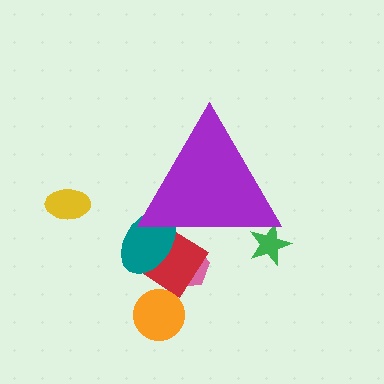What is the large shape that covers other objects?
A purple triangle.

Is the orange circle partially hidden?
No, the orange circle is fully visible.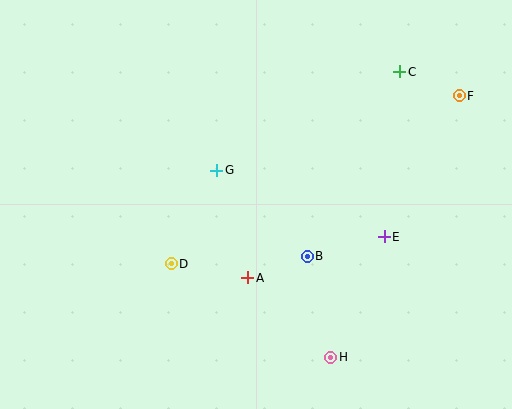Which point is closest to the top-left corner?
Point G is closest to the top-left corner.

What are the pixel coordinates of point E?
Point E is at (384, 237).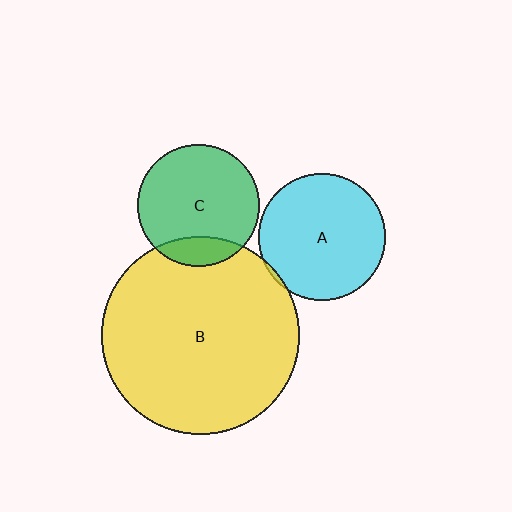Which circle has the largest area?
Circle B (yellow).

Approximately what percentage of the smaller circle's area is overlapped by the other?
Approximately 15%.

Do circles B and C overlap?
Yes.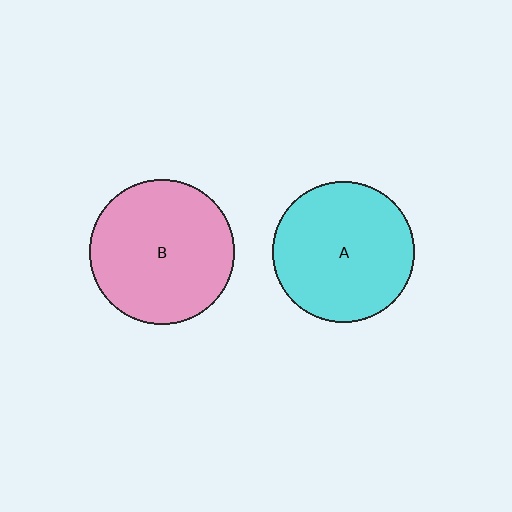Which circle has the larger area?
Circle B (pink).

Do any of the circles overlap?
No, none of the circles overlap.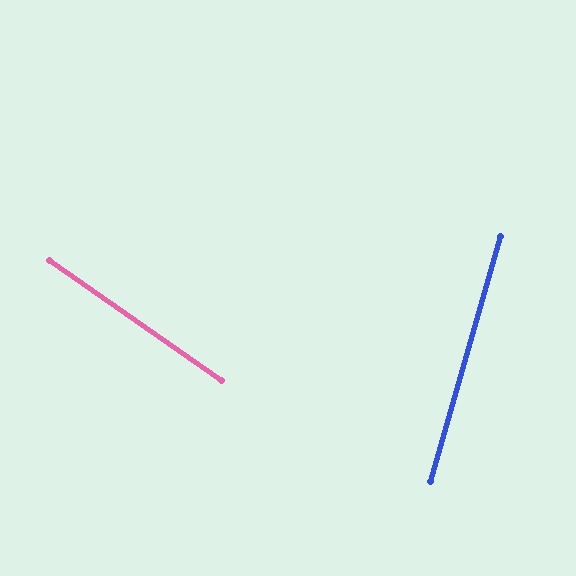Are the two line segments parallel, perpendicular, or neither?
Neither parallel nor perpendicular — they differ by about 71°.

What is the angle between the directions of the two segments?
Approximately 71 degrees.